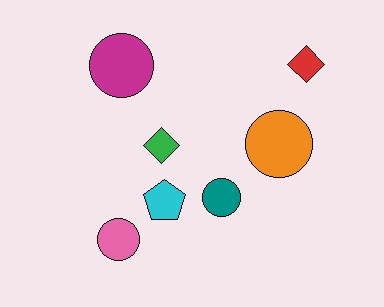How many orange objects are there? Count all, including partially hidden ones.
There is 1 orange object.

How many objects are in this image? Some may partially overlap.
There are 7 objects.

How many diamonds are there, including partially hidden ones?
There are 2 diamonds.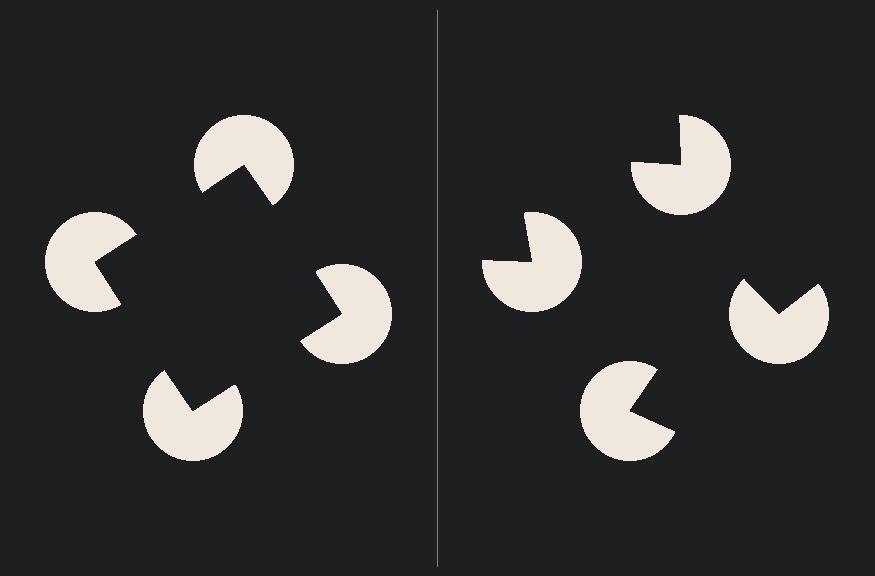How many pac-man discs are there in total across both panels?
8 — 4 on each side.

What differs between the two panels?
The pac-man discs are positioned identically on both sides; only the wedge orientations differ. On the left they align to a square; on the right they are misaligned.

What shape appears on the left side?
An illusory square.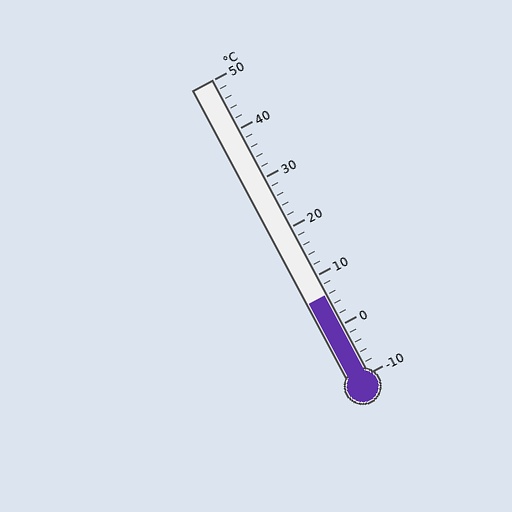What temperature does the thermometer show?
The thermometer shows approximately 6°C.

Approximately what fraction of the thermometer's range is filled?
The thermometer is filled to approximately 25% of its range.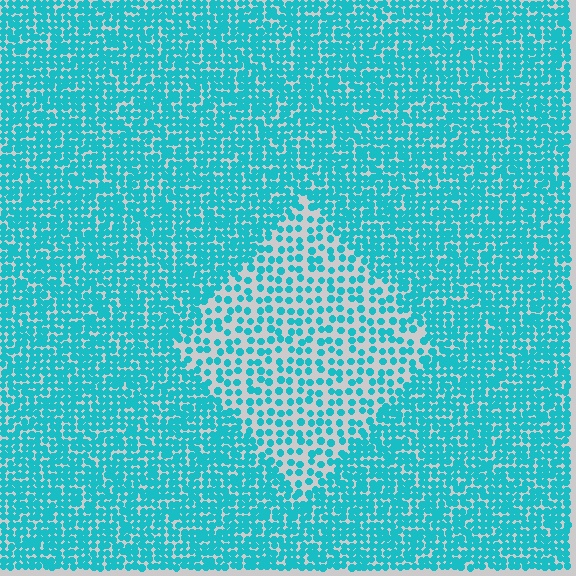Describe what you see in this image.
The image contains small cyan elements arranged at two different densities. A diamond-shaped region is visible where the elements are less densely packed than the surrounding area.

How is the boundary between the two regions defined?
The boundary is defined by a change in element density (approximately 2.1x ratio). All elements are the same color, size, and shape.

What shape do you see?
I see a diamond.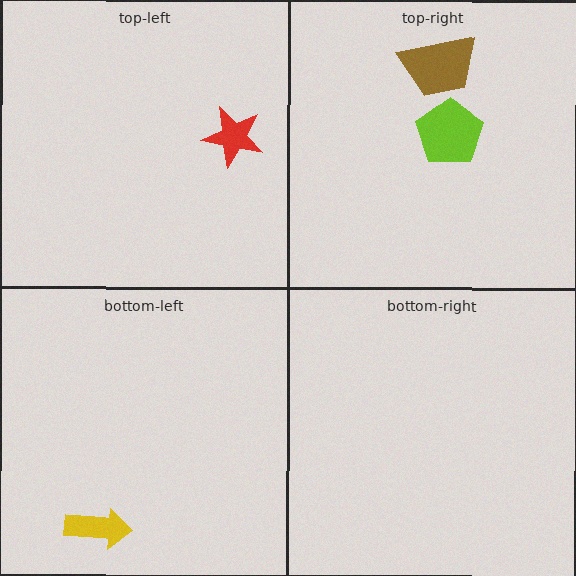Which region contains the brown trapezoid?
The top-right region.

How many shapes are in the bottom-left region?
1.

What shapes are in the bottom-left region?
The yellow arrow.